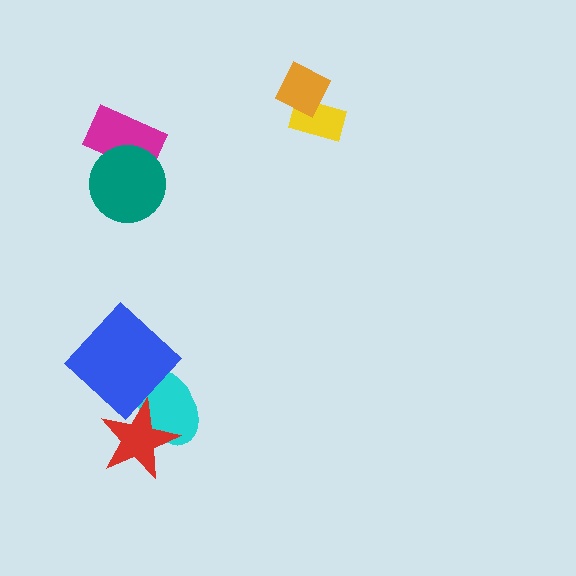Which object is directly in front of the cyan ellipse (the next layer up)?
The blue diamond is directly in front of the cyan ellipse.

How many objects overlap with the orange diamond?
1 object overlaps with the orange diamond.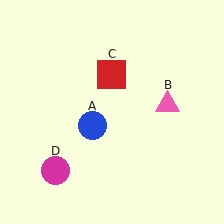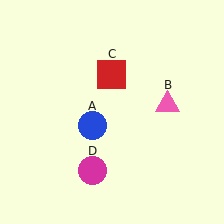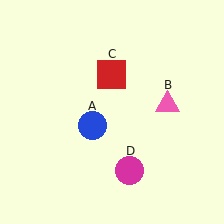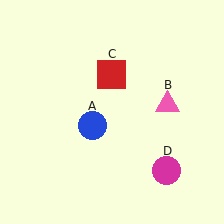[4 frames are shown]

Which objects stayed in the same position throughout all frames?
Blue circle (object A) and pink triangle (object B) and red square (object C) remained stationary.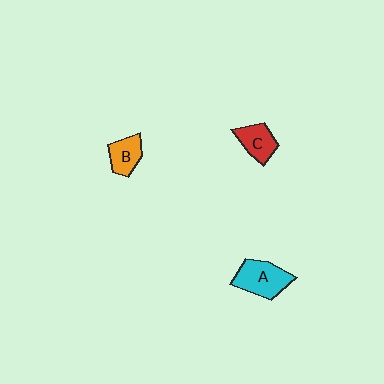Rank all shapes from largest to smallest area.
From largest to smallest: A (cyan), C (red), B (orange).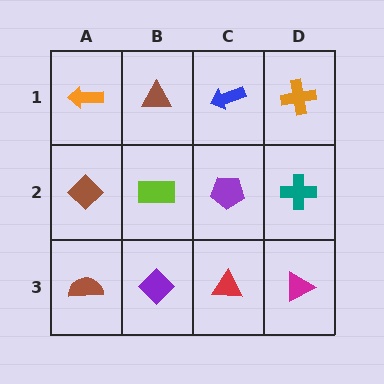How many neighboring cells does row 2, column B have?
4.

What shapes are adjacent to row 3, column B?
A lime rectangle (row 2, column B), a brown semicircle (row 3, column A), a red triangle (row 3, column C).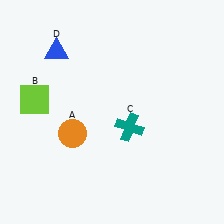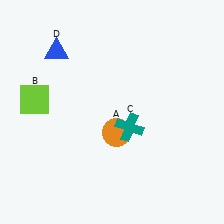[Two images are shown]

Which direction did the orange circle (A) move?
The orange circle (A) moved right.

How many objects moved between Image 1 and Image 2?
1 object moved between the two images.